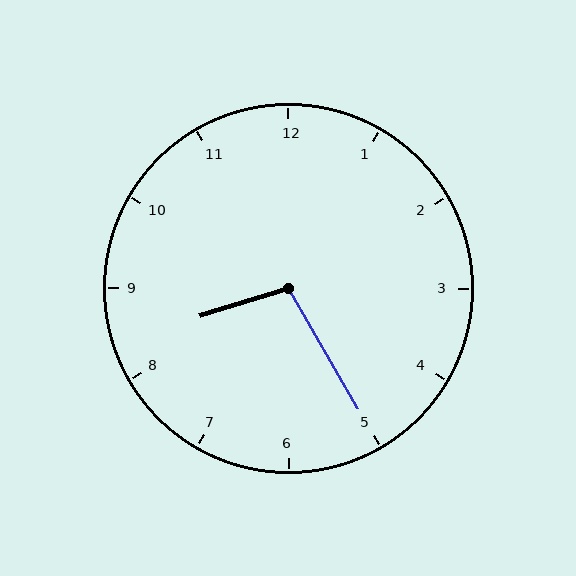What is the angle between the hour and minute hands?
Approximately 102 degrees.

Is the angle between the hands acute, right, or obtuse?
It is obtuse.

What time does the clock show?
8:25.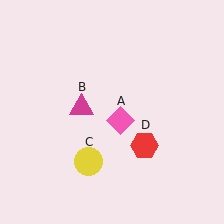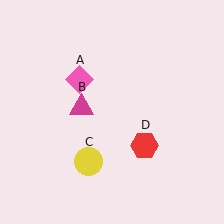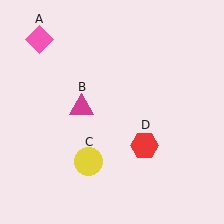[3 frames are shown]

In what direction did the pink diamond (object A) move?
The pink diamond (object A) moved up and to the left.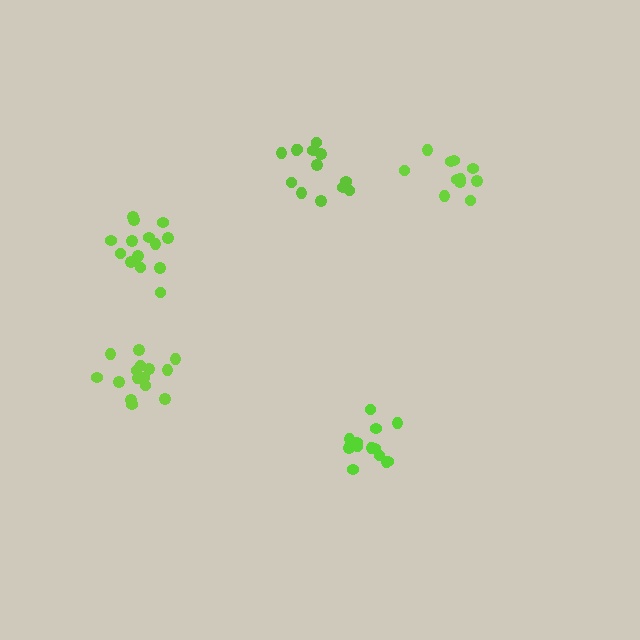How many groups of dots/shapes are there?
There are 5 groups.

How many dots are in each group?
Group 1: 15 dots, Group 2: 13 dots, Group 3: 13 dots, Group 4: 15 dots, Group 5: 11 dots (67 total).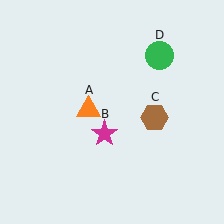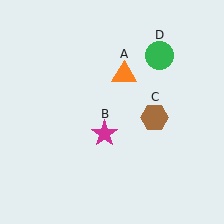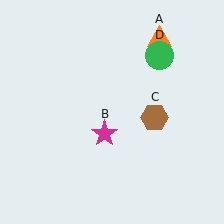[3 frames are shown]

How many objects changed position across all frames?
1 object changed position: orange triangle (object A).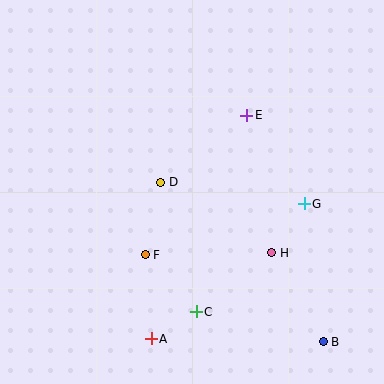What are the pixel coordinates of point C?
Point C is at (196, 312).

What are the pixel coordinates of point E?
Point E is at (247, 115).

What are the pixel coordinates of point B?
Point B is at (323, 342).